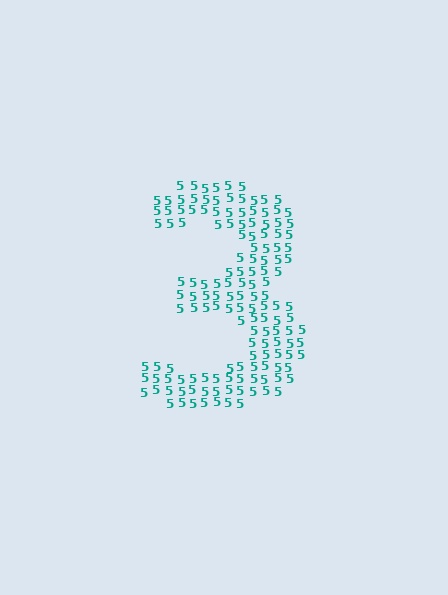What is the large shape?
The large shape is the digit 3.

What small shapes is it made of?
It is made of small digit 5's.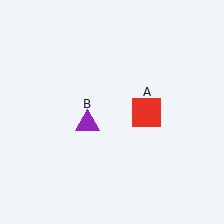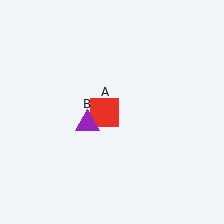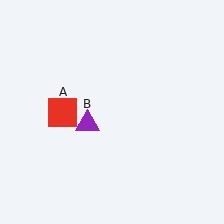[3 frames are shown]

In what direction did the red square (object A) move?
The red square (object A) moved left.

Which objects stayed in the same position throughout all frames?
Purple triangle (object B) remained stationary.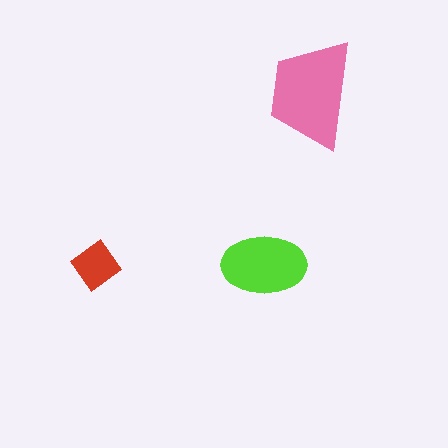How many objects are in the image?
There are 3 objects in the image.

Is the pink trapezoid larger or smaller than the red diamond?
Larger.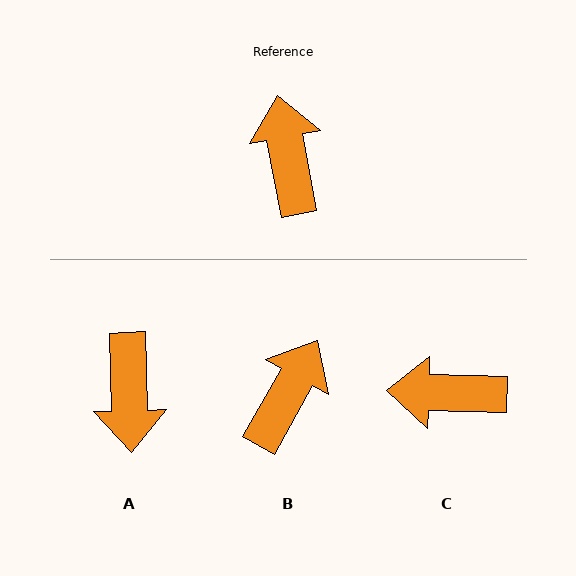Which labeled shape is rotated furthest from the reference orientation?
A, about 171 degrees away.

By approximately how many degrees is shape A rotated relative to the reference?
Approximately 171 degrees counter-clockwise.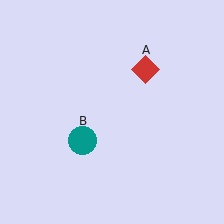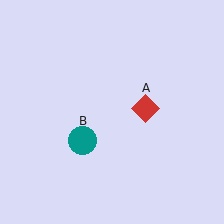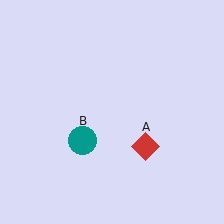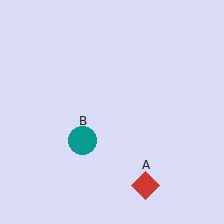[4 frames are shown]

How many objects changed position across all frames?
1 object changed position: red diamond (object A).